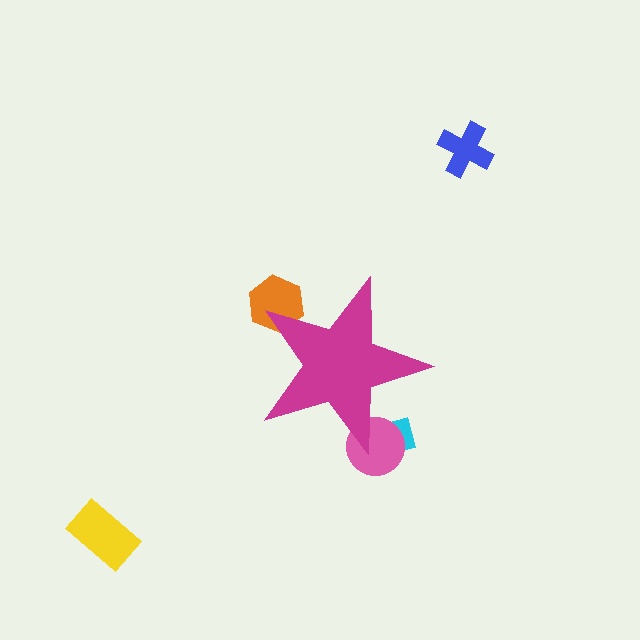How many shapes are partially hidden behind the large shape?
3 shapes are partially hidden.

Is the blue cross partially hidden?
No, the blue cross is fully visible.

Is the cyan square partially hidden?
Yes, the cyan square is partially hidden behind the magenta star.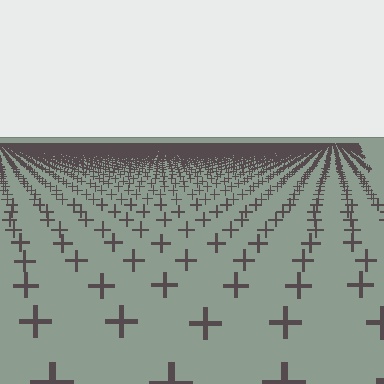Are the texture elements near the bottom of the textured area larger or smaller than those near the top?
Larger. Near the bottom, elements are closer to the viewer and appear at a bigger on-screen size.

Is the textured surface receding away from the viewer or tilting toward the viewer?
The surface is receding away from the viewer. Texture elements get smaller and denser toward the top.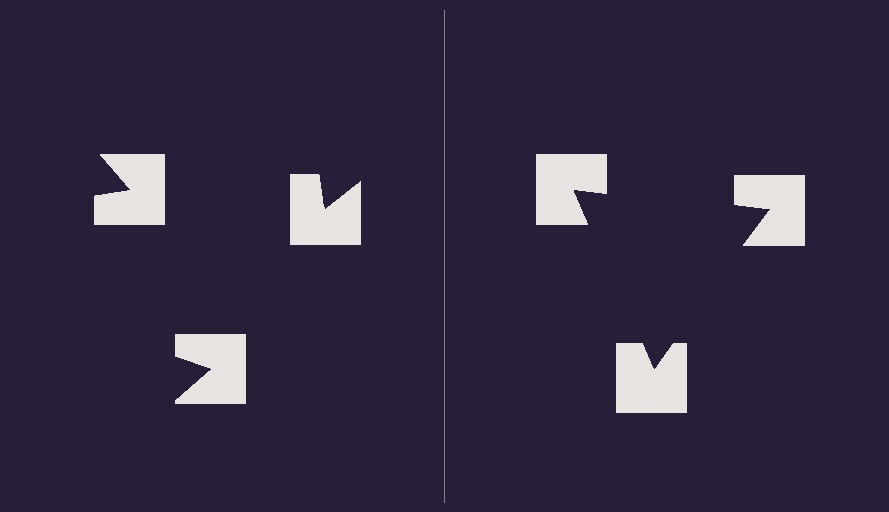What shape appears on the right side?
An illusory triangle.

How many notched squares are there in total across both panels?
6 — 3 on each side.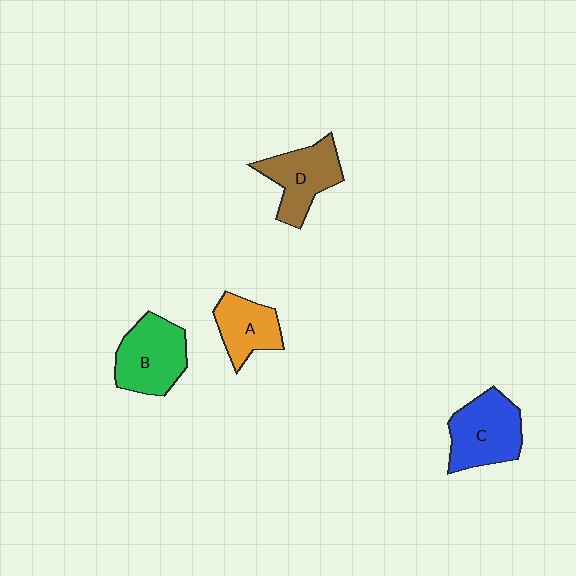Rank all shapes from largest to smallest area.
From largest to smallest: C (blue), B (green), D (brown), A (orange).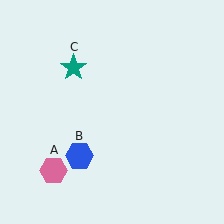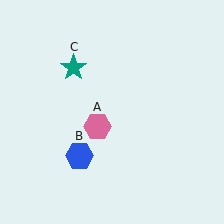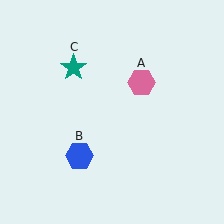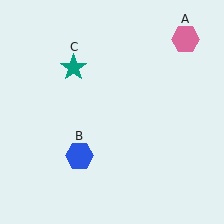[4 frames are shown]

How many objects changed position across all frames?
1 object changed position: pink hexagon (object A).